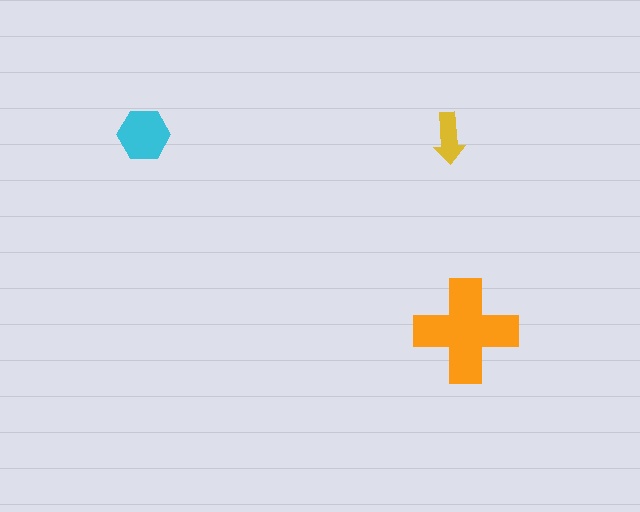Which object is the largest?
The orange cross.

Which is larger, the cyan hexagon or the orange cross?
The orange cross.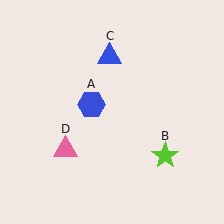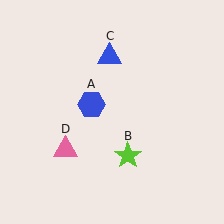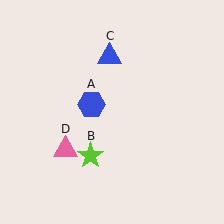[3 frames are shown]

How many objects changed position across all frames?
1 object changed position: lime star (object B).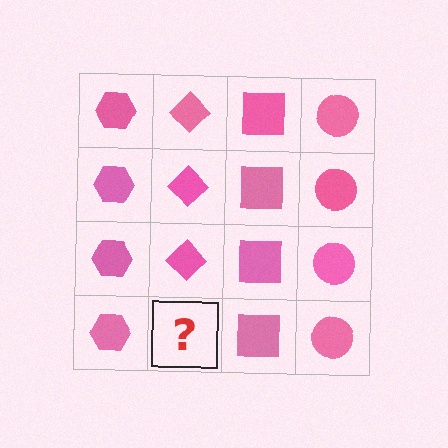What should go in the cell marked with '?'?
The missing cell should contain a pink diamond.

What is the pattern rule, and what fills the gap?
The rule is that each column has a consistent shape. The gap should be filled with a pink diamond.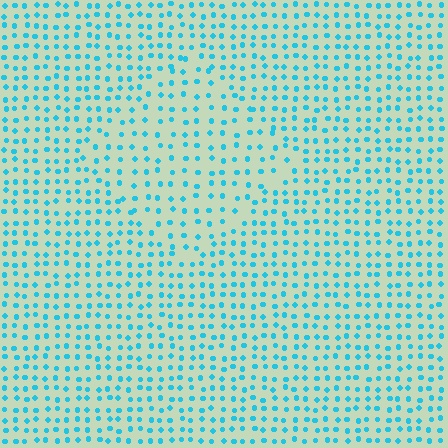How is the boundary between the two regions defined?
The boundary is defined by a change in element density (approximately 1.5x ratio). All elements are the same color, size, and shape.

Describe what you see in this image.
The image contains small cyan elements arranged at two different densities. A diamond-shaped region is visible where the elements are less densely packed than the surrounding area.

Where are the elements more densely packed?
The elements are more densely packed outside the diamond boundary.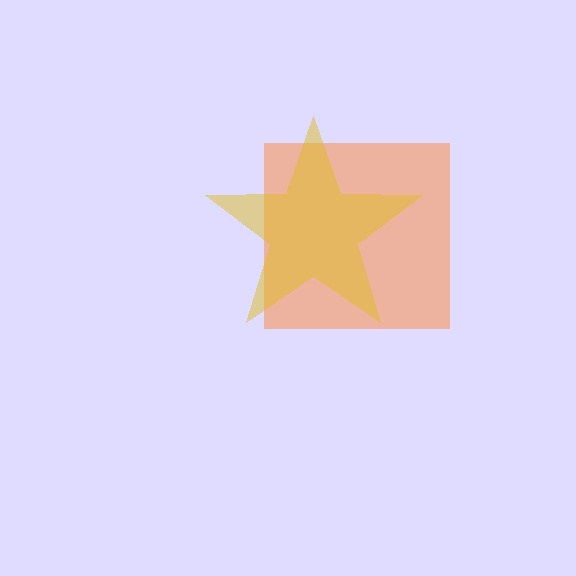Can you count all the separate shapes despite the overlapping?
Yes, there are 2 separate shapes.